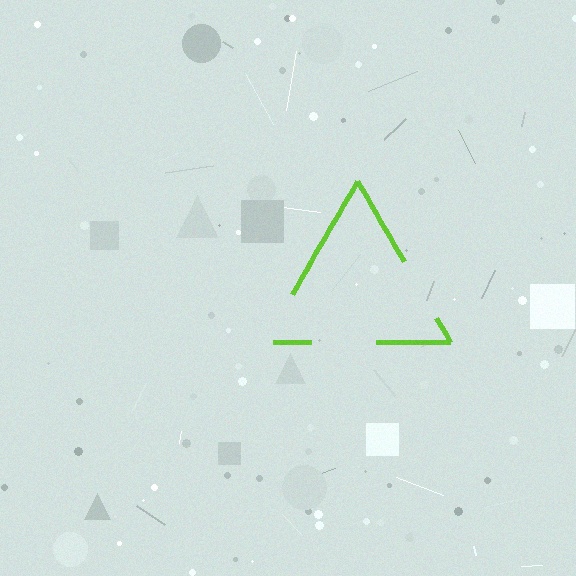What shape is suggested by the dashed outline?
The dashed outline suggests a triangle.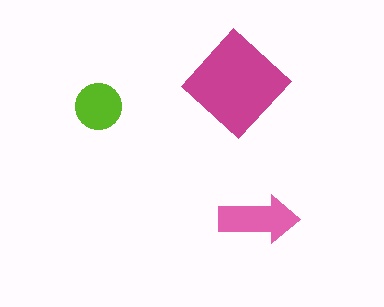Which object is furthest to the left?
The lime circle is leftmost.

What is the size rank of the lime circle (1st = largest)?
3rd.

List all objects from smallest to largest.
The lime circle, the pink arrow, the magenta diamond.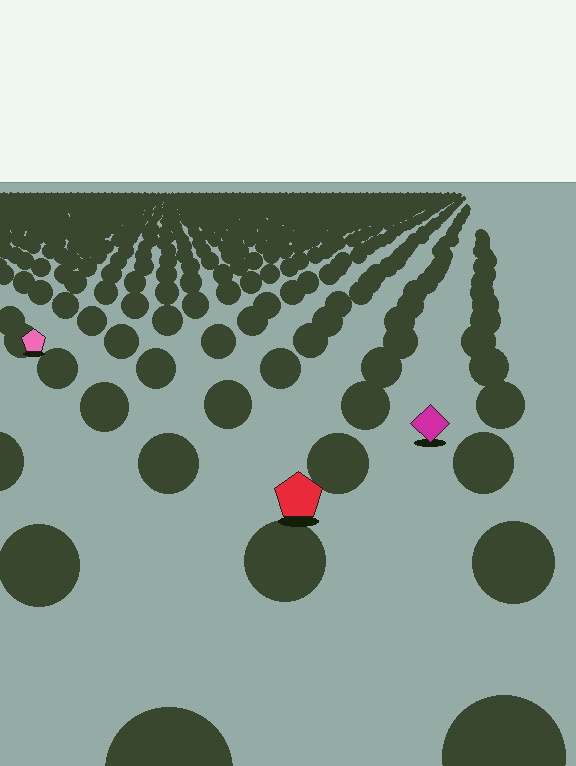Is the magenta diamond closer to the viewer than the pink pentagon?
Yes. The magenta diamond is closer — you can tell from the texture gradient: the ground texture is coarser near it.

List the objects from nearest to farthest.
From nearest to farthest: the red pentagon, the magenta diamond, the pink pentagon.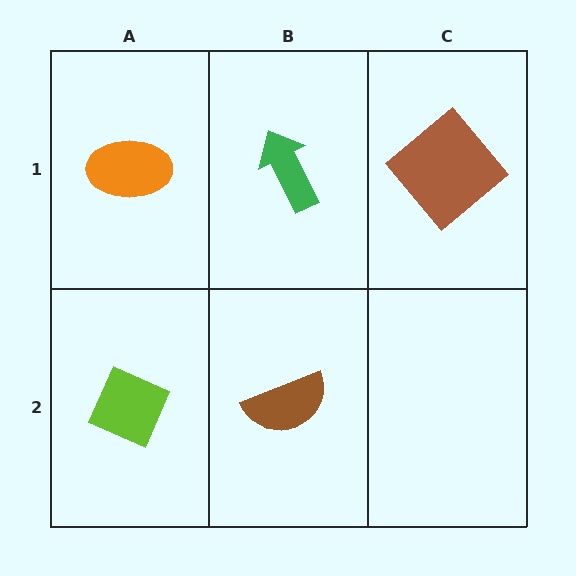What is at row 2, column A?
A lime diamond.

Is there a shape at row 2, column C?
No, that cell is empty.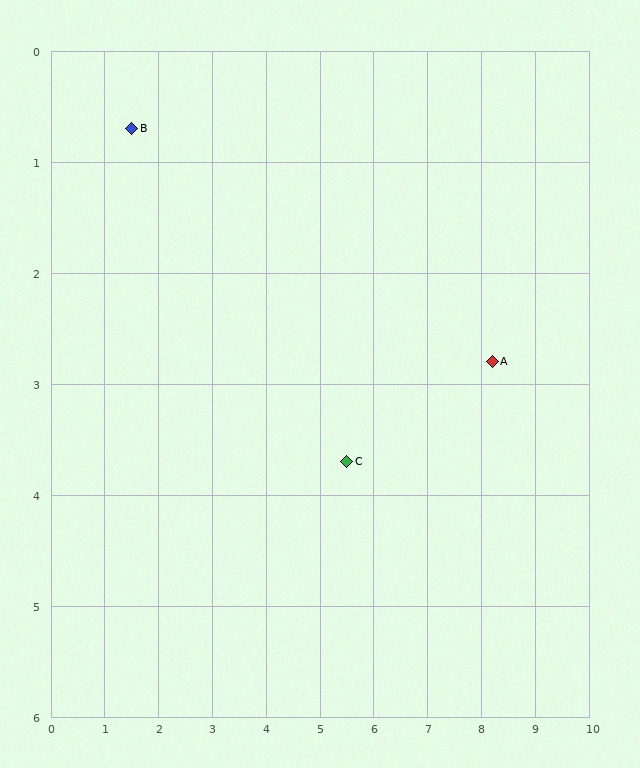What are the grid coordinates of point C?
Point C is at approximately (5.5, 3.7).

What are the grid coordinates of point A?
Point A is at approximately (8.2, 2.8).